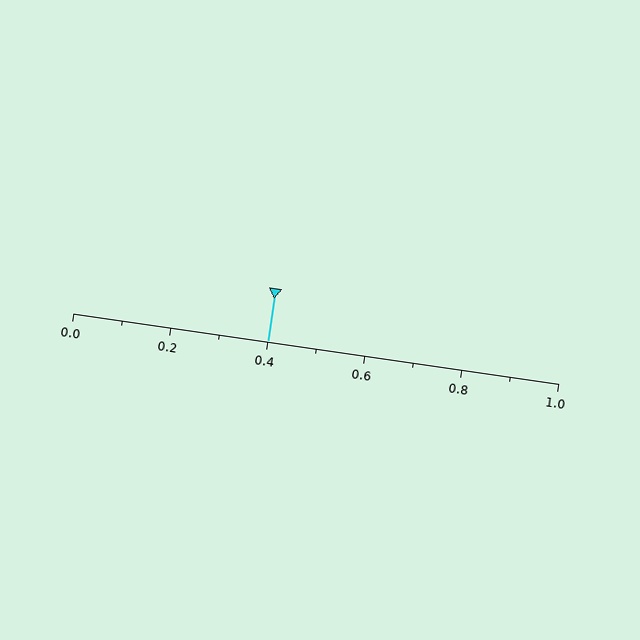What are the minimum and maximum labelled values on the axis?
The axis runs from 0.0 to 1.0.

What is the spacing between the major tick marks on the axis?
The major ticks are spaced 0.2 apart.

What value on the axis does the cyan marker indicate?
The marker indicates approximately 0.4.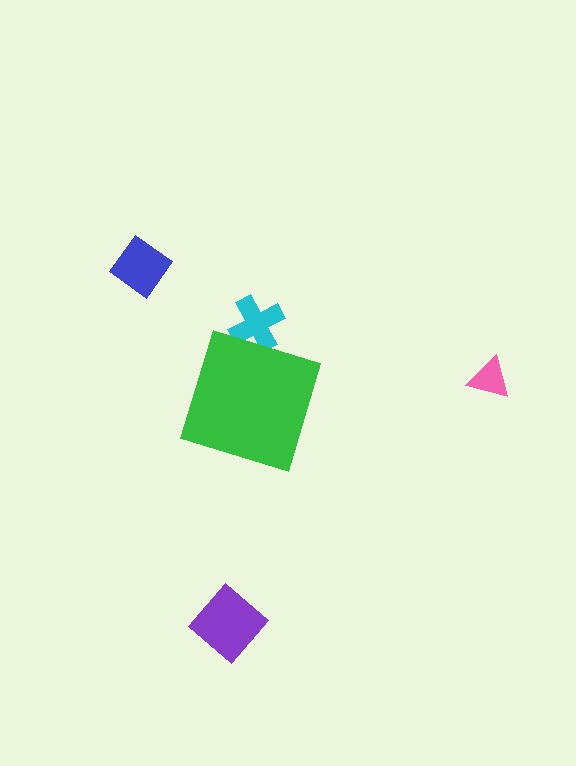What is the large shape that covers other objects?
A green diamond.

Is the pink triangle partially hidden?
No, the pink triangle is fully visible.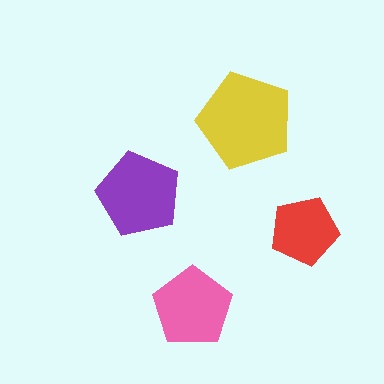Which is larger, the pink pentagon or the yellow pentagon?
The yellow one.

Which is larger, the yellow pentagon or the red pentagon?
The yellow one.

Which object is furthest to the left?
The purple pentagon is leftmost.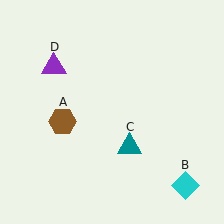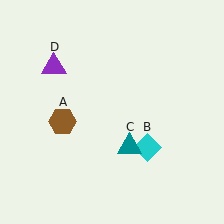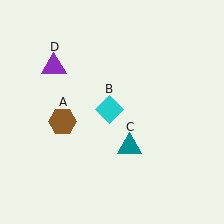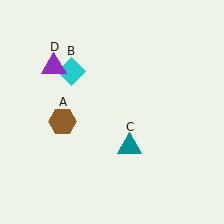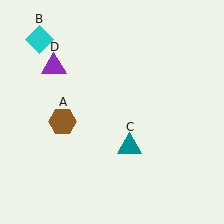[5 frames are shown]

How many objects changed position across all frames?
1 object changed position: cyan diamond (object B).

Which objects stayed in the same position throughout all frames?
Brown hexagon (object A) and teal triangle (object C) and purple triangle (object D) remained stationary.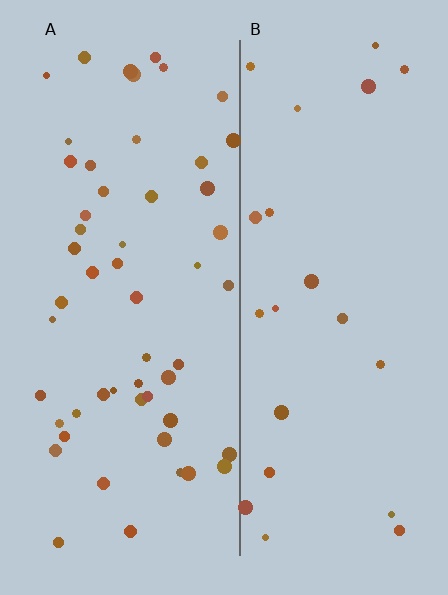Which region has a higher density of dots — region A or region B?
A (the left).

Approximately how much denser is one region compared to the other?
Approximately 2.3× — region A over region B.